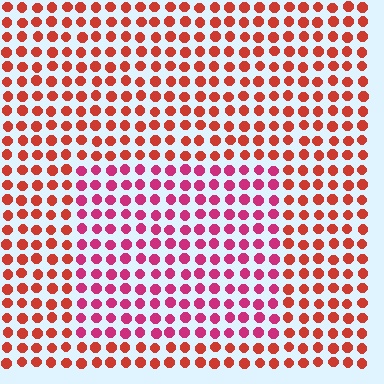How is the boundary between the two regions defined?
The boundary is defined purely by a slight shift in hue (about 34 degrees). Spacing, size, and orientation are identical on both sides.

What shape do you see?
I see a rectangle.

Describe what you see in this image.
The image is filled with small red elements in a uniform arrangement. A rectangle-shaped region is visible where the elements are tinted to a slightly different hue, forming a subtle color boundary.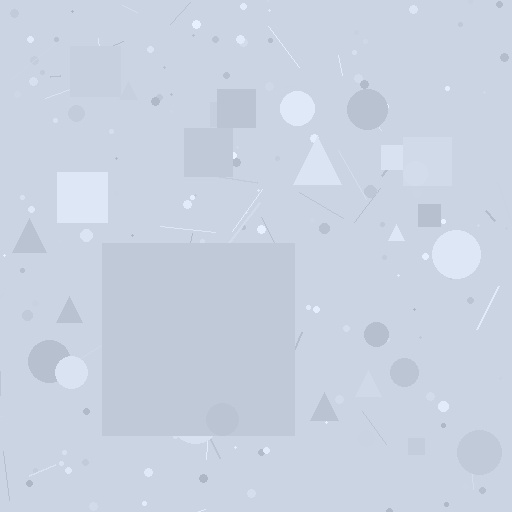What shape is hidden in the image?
A square is hidden in the image.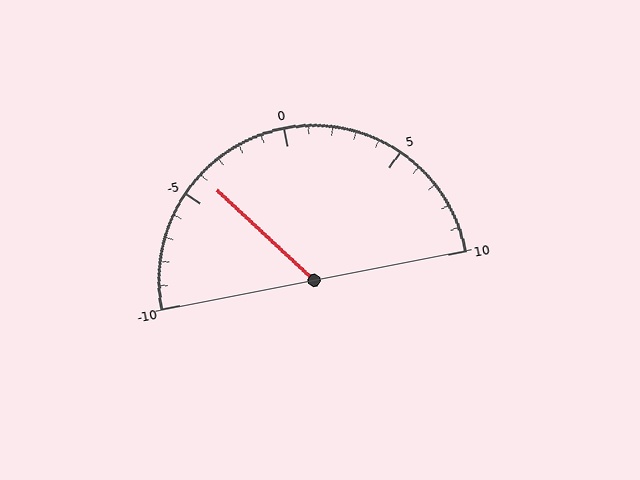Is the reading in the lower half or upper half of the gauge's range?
The reading is in the lower half of the range (-10 to 10).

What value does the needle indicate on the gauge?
The needle indicates approximately -4.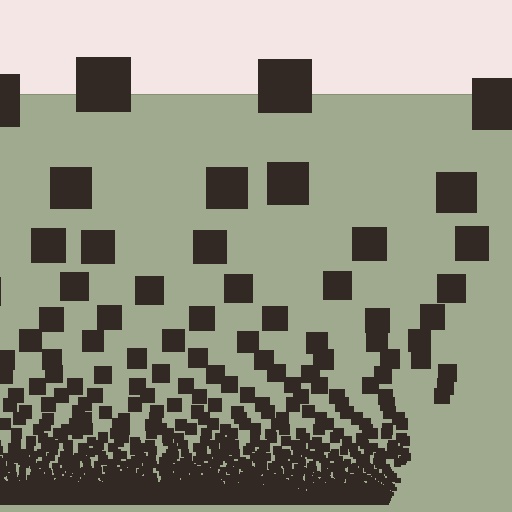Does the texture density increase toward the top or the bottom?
Density increases toward the bottom.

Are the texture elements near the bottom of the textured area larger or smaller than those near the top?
Smaller. The gradient is inverted — elements near the bottom are smaller and denser.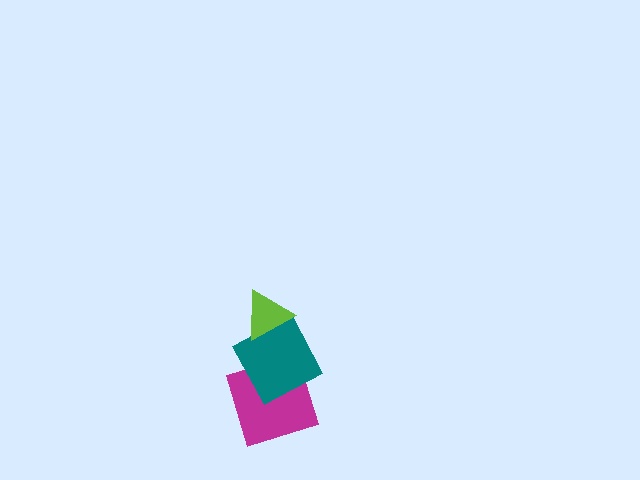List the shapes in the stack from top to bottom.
From top to bottom: the lime triangle, the teal square, the magenta square.